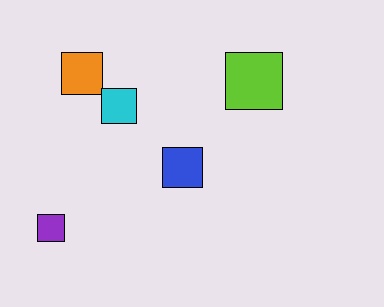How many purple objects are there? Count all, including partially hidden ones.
There is 1 purple object.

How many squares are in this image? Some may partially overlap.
There are 5 squares.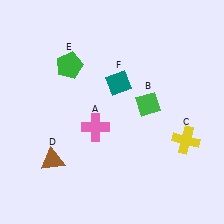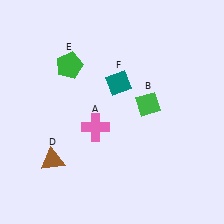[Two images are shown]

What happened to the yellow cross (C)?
The yellow cross (C) was removed in Image 2. It was in the bottom-right area of Image 1.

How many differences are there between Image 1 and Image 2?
There is 1 difference between the two images.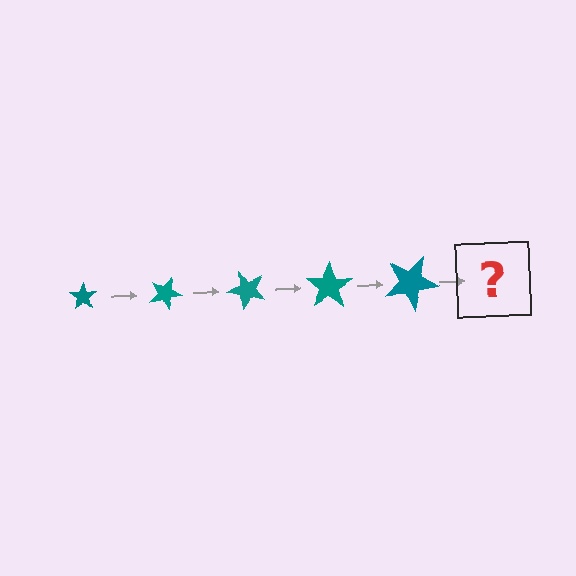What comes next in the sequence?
The next element should be a star, larger than the previous one and rotated 125 degrees from the start.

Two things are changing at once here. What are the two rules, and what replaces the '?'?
The two rules are that the star grows larger each step and it rotates 25 degrees each step. The '?' should be a star, larger than the previous one and rotated 125 degrees from the start.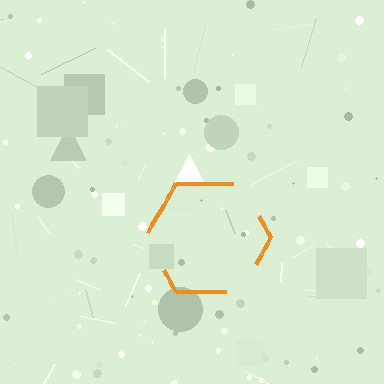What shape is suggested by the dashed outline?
The dashed outline suggests a hexagon.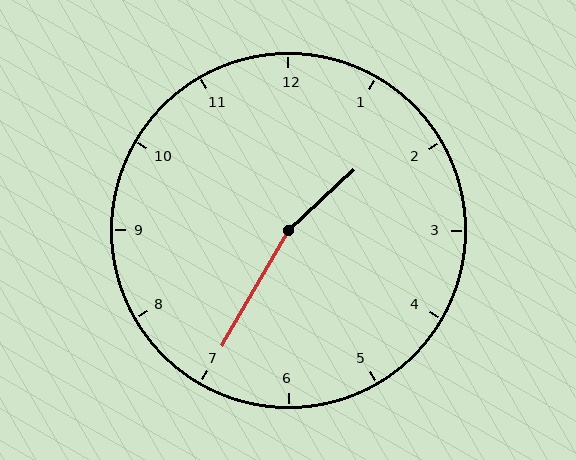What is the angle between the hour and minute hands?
Approximately 162 degrees.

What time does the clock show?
1:35.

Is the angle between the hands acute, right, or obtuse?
It is obtuse.